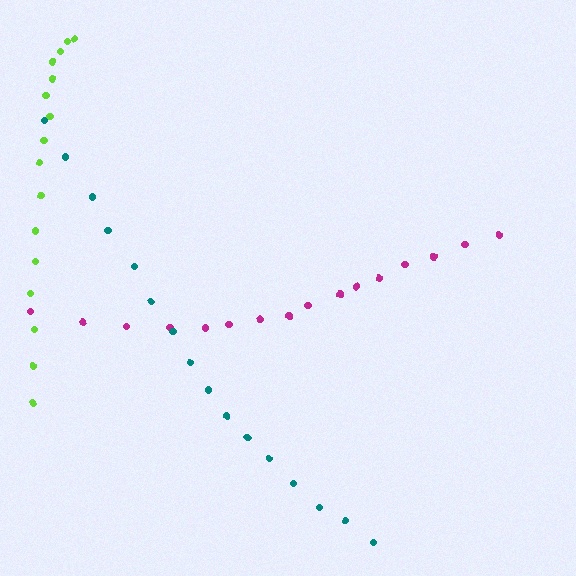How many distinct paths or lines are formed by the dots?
There are 3 distinct paths.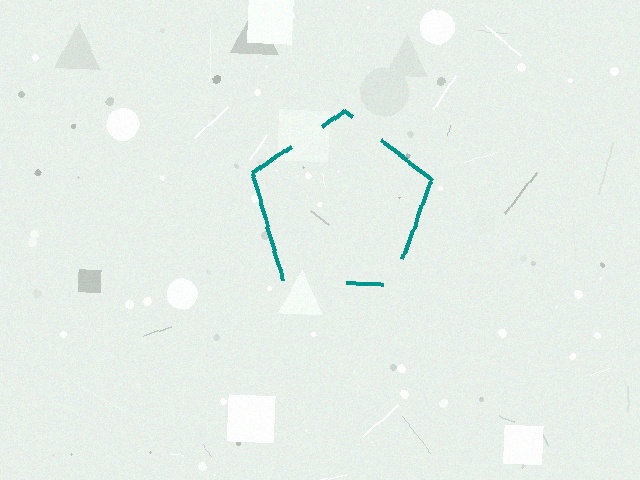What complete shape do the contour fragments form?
The contour fragments form a pentagon.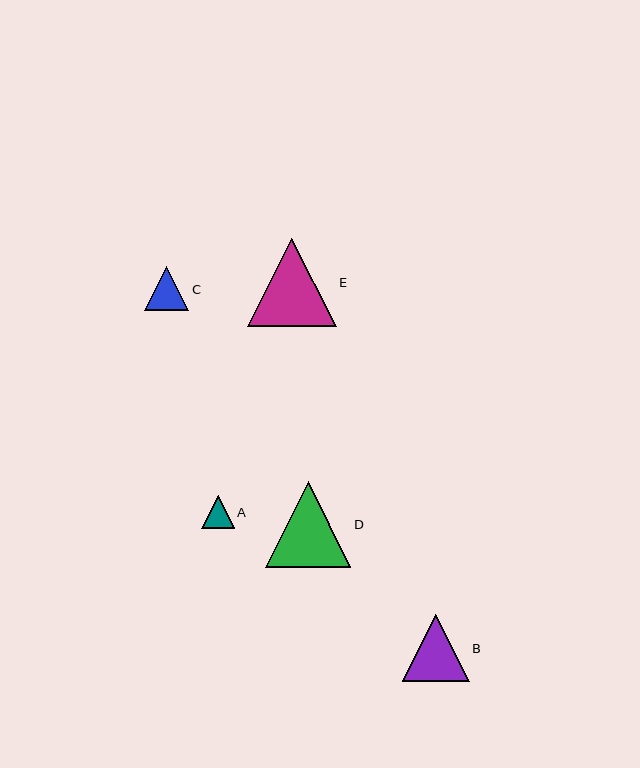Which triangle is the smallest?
Triangle A is the smallest with a size of approximately 33 pixels.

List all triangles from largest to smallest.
From largest to smallest: E, D, B, C, A.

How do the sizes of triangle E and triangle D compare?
Triangle E and triangle D are approximately the same size.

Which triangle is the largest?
Triangle E is the largest with a size of approximately 88 pixels.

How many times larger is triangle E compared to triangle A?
Triangle E is approximately 2.7 times the size of triangle A.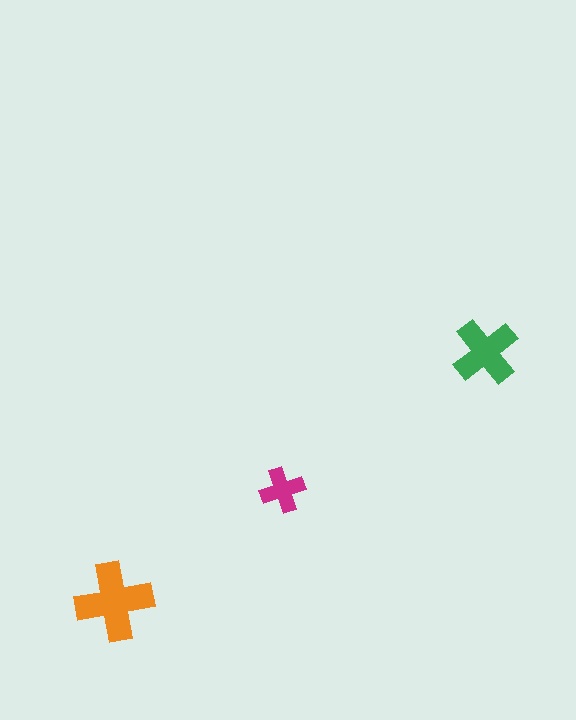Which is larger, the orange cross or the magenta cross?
The orange one.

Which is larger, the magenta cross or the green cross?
The green one.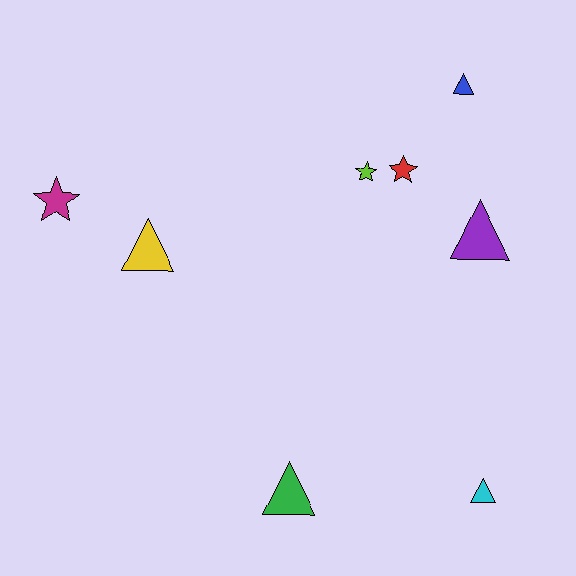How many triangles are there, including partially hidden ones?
There are 5 triangles.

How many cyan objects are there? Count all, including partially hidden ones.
There is 1 cyan object.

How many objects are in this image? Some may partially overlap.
There are 8 objects.